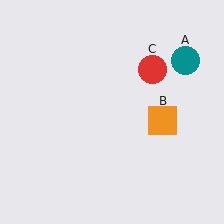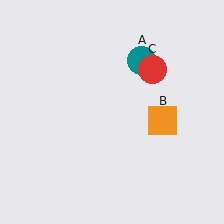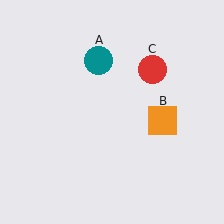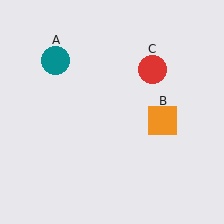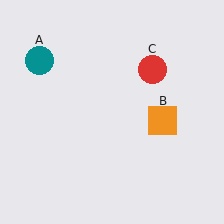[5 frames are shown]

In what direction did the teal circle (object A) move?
The teal circle (object A) moved left.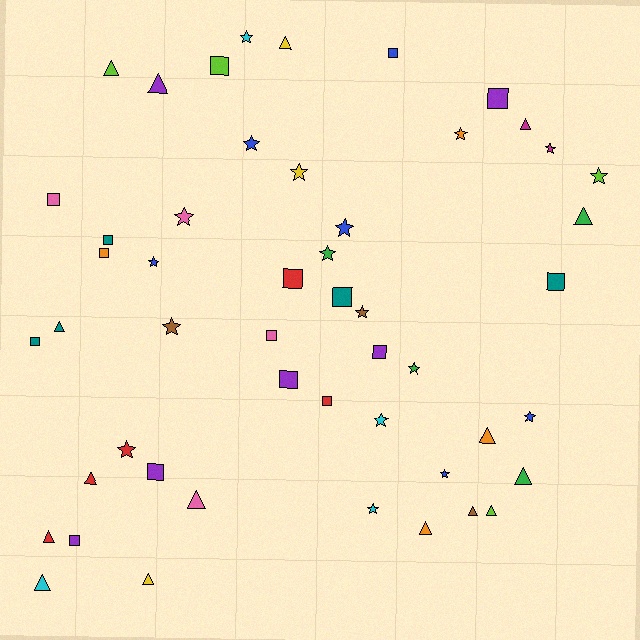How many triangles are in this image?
There are 16 triangles.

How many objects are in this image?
There are 50 objects.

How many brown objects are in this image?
There are 3 brown objects.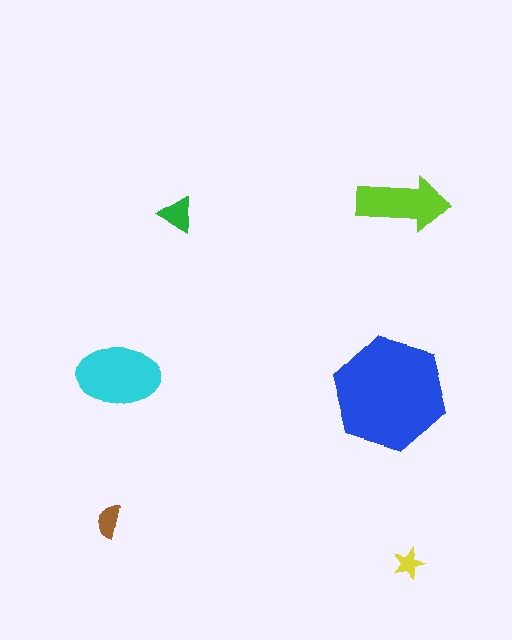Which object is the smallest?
The yellow star.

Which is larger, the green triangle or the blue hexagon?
The blue hexagon.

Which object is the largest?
The blue hexagon.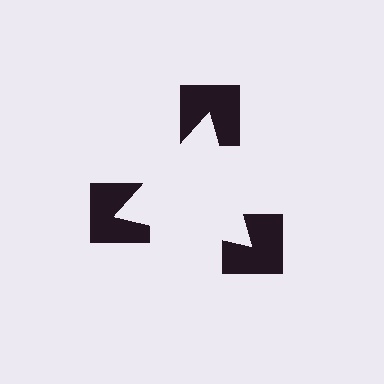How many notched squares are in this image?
There are 3 — one at each vertex of the illusory triangle.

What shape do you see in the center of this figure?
An illusory triangle — its edges are inferred from the aligned wedge cuts in the notched squares, not physically drawn.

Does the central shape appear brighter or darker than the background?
It typically appears slightly brighter than the background, even though no actual brightness change is drawn.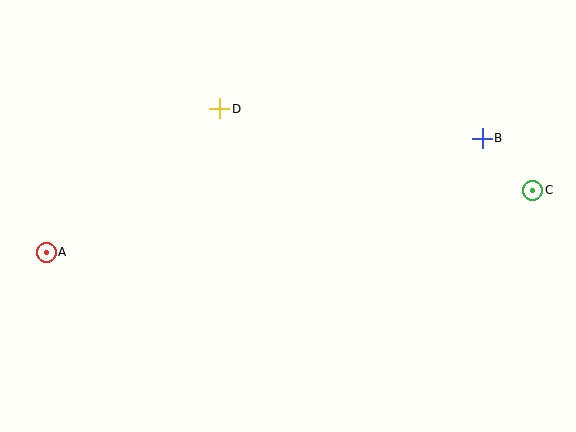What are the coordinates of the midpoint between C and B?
The midpoint between C and B is at (508, 164).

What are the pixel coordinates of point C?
Point C is at (533, 190).